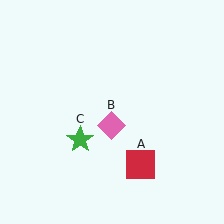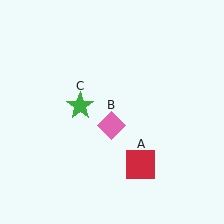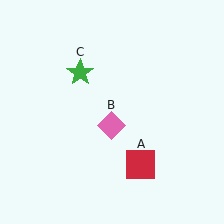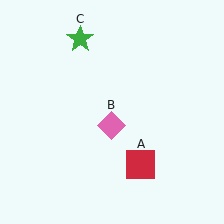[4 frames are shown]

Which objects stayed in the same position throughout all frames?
Red square (object A) and pink diamond (object B) remained stationary.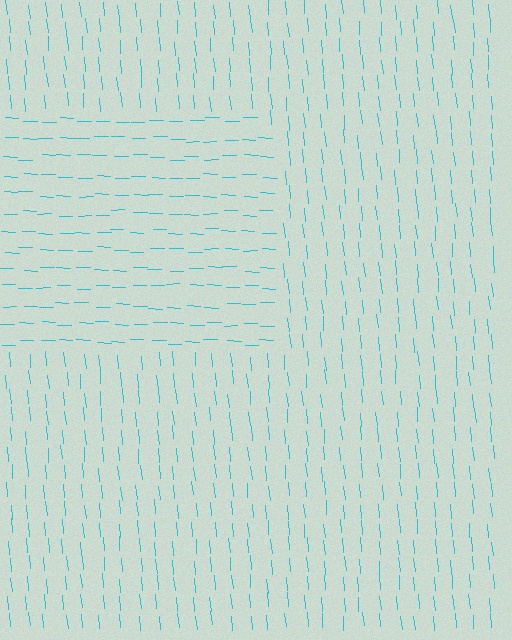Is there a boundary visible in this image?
Yes, there is a texture boundary formed by a change in line orientation.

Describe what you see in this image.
The image is filled with small cyan line segments. A rectangle region in the image has lines oriented differently from the surrounding lines, creating a visible texture boundary.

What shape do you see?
I see a rectangle.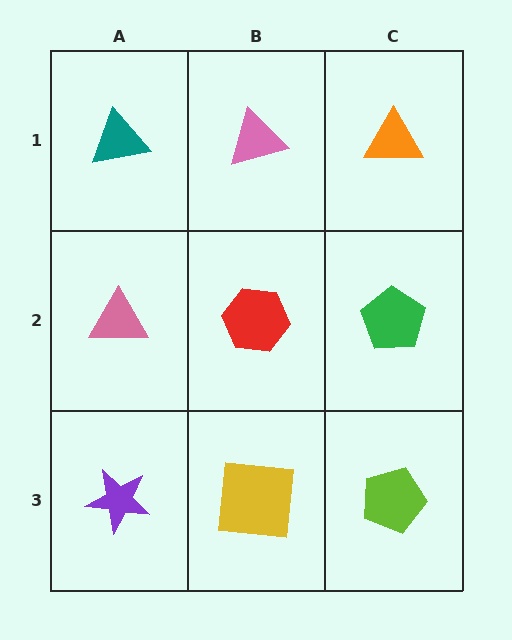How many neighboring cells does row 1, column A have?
2.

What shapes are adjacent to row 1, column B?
A red hexagon (row 2, column B), a teal triangle (row 1, column A), an orange triangle (row 1, column C).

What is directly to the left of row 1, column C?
A pink triangle.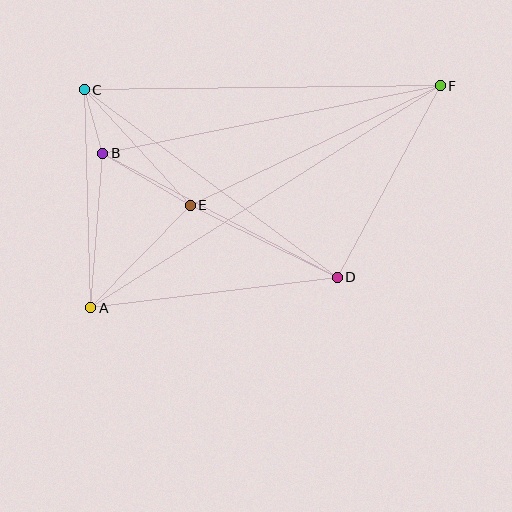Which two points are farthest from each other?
Points A and F are farthest from each other.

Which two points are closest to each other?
Points B and C are closest to each other.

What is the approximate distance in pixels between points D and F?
The distance between D and F is approximately 218 pixels.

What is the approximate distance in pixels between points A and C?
The distance between A and C is approximately 218 pixels.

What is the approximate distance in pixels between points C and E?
The distance between C and E is approximately 157 pixels.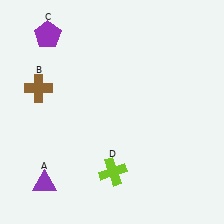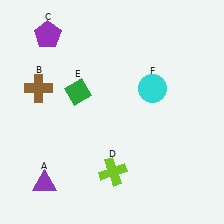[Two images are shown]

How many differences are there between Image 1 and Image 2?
There are 2 differences between the two images.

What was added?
A green diamond (E), a cyan circle (F) were added in Image 2.